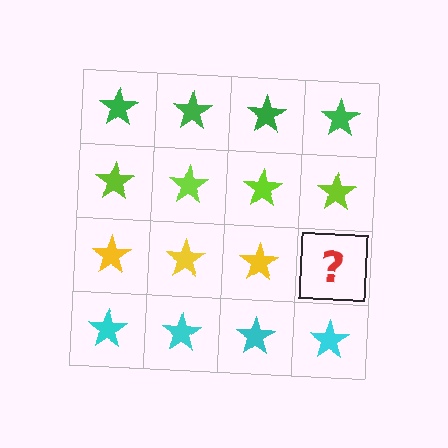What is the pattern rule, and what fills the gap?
The rule is that each row has a consistent color. The gap should be filled with a yellow star.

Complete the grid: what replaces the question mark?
The question mark should be replaced with a yellow star.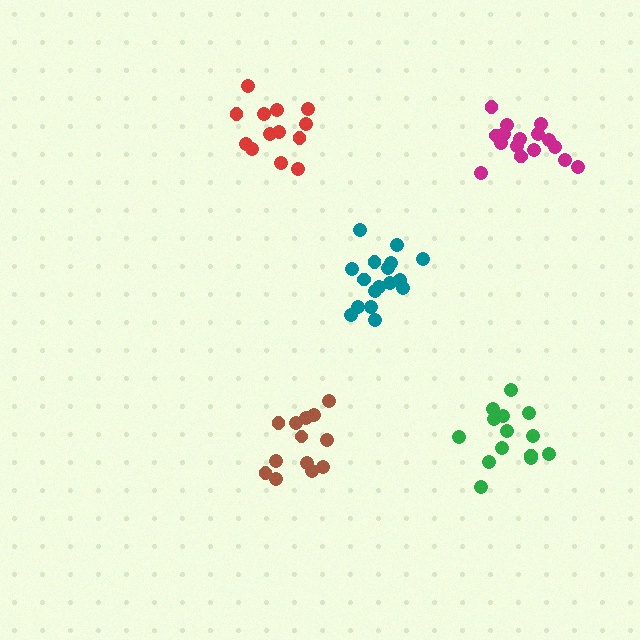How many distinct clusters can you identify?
There are 5 distinct clusters.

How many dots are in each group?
Group 1: 16 dots, Group 2: 13 dots, Group 3: 13 dots, Group 4: 14 dots, Group 5: 17 dots (73 total).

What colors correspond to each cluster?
The clusters are colored: magenta, brown, red, green, teal.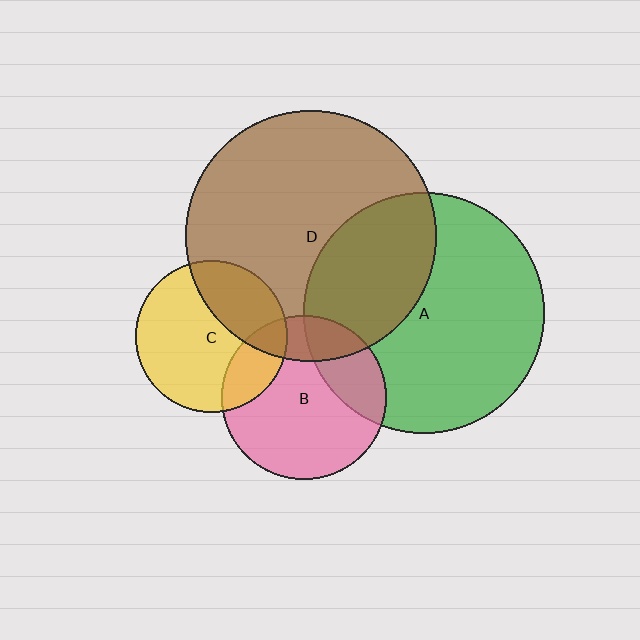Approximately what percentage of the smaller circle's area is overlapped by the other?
Approximately 25%.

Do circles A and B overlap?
Yes.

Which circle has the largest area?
Circle D (brown).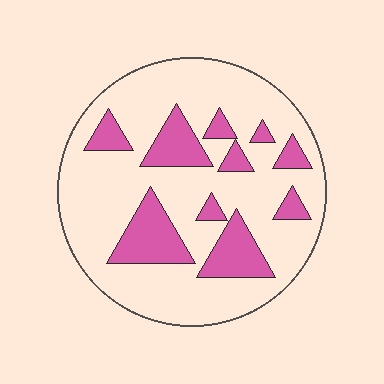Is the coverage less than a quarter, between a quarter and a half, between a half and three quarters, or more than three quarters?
Less than a quarter.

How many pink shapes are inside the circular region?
10.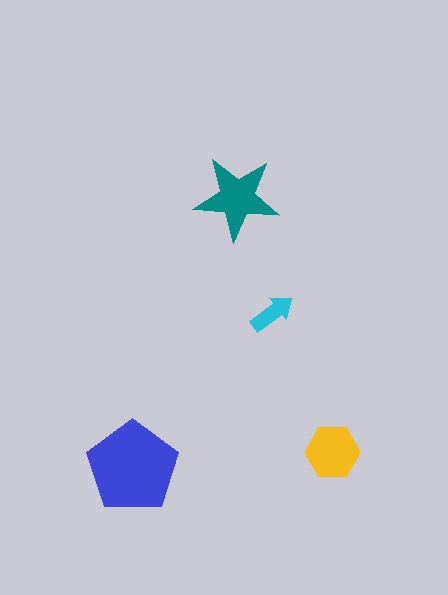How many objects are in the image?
There are 4 objects in the image.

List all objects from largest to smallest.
The blue pentagon, the teal star, the yellow hexagon, the cyan arrow.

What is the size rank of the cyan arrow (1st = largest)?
4th.